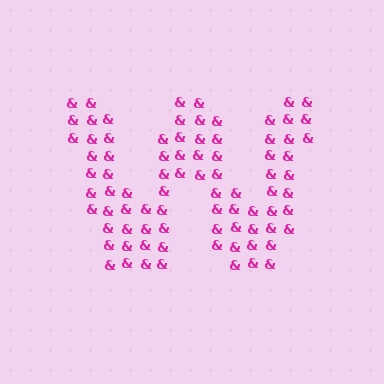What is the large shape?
The large shape is the letter W.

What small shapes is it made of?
It is made of small ampersands.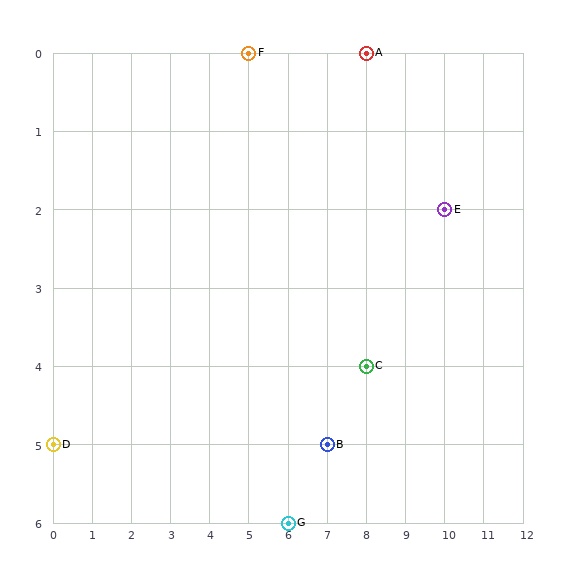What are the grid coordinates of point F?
Point F is at grid coordinates (5, 0).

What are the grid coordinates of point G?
Point G is at grid coordinates (6, 6).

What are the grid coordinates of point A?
Point A is at grid coordinates (8, 0).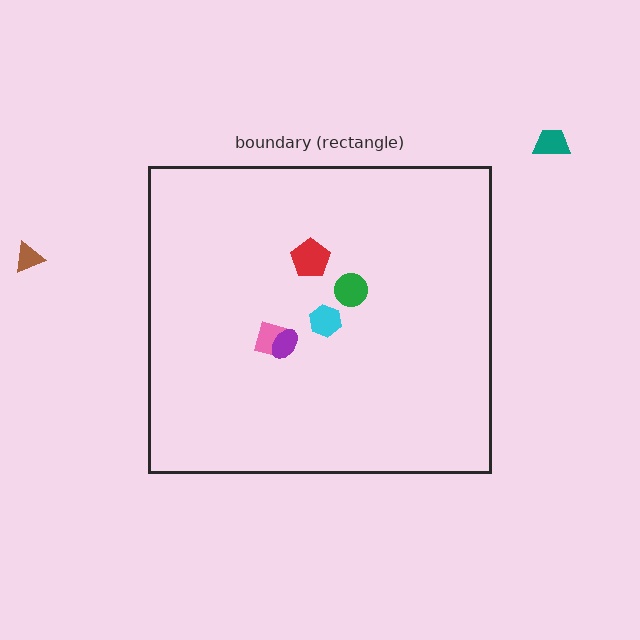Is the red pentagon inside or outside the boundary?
Inside.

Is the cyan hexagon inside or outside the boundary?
Inside.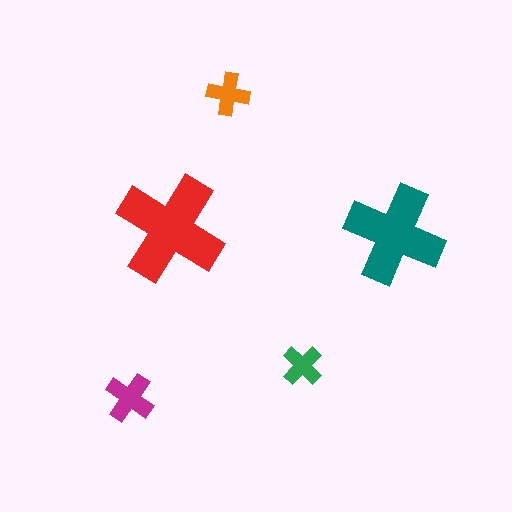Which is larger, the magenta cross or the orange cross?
The magenta one.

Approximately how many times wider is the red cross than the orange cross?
About 2.5 times wider.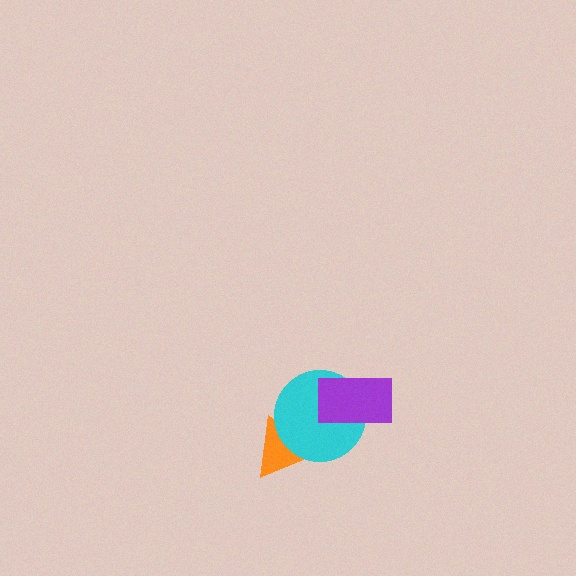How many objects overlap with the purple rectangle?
1 object overlaps with the purple rectangle.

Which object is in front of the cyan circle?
The purple rectangle is in front of the cyan circle.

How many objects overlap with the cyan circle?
2 objects overlap with the cyan circle.